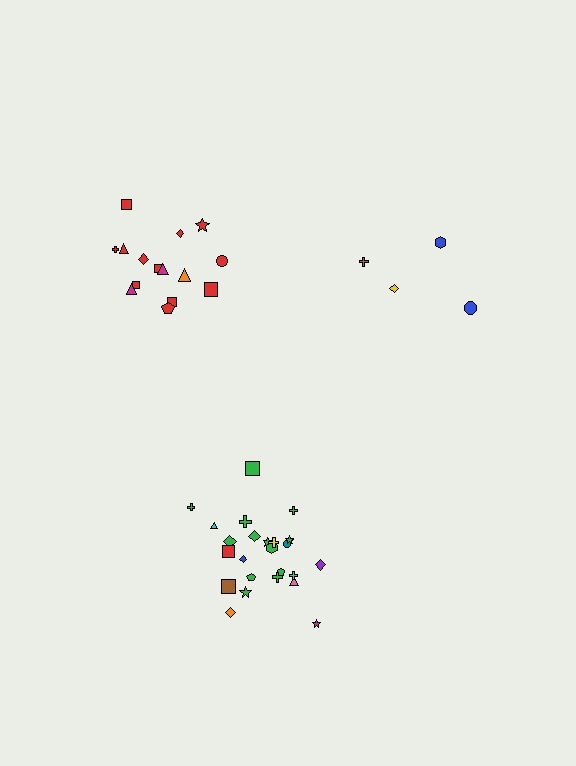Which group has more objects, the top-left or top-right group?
The top-left group.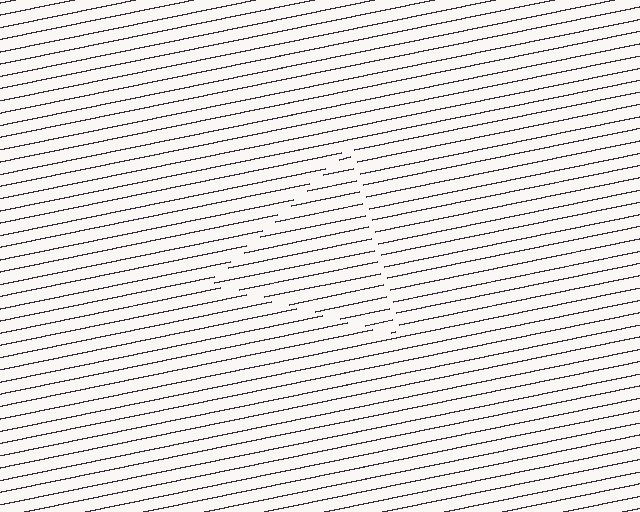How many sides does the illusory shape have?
3 sides — the line-ends trace a triangle.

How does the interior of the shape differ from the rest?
The interior of the shape contains the same grating, shifted by half a period — the contour is defined by the phase discontinuity where line-ends from the inner and outer gratings abut.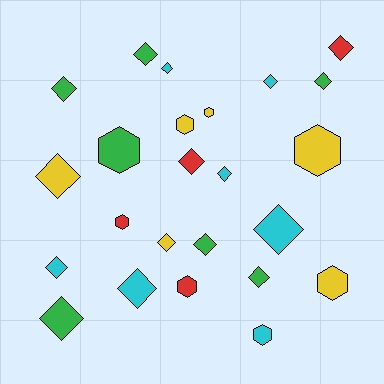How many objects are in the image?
There are 24 objects.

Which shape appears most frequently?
Diamond, with 16 objects.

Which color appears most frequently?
Cyan, with 7 objects.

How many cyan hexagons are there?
There is 1 cyan hexagon.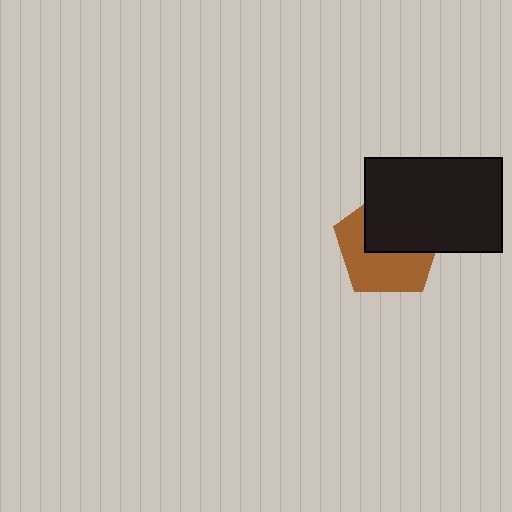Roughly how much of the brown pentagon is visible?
About half of it is visible (roughly 51%).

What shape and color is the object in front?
The object in front is a black rectangle.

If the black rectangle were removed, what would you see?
You would see the complete brown pentagon.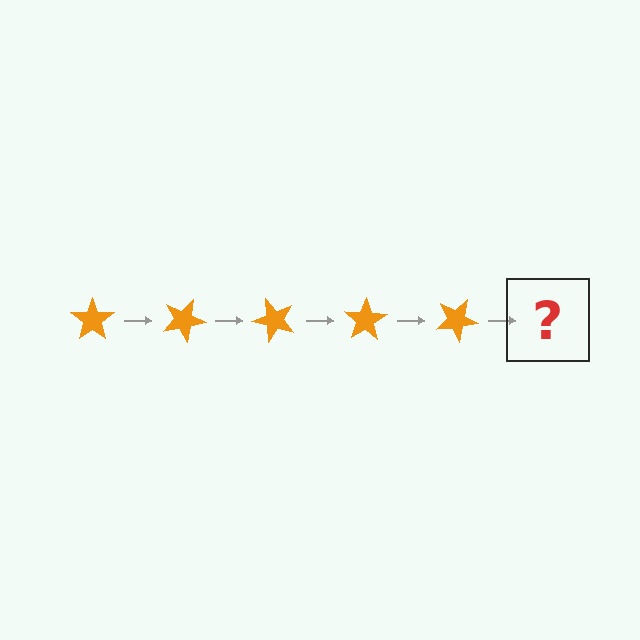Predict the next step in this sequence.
The next step is an orange star rotated 125 degrees.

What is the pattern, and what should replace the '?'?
The pattern is that the star rotates 25 degrees each step. The '?' should be an orange star rotated 125 degrees.